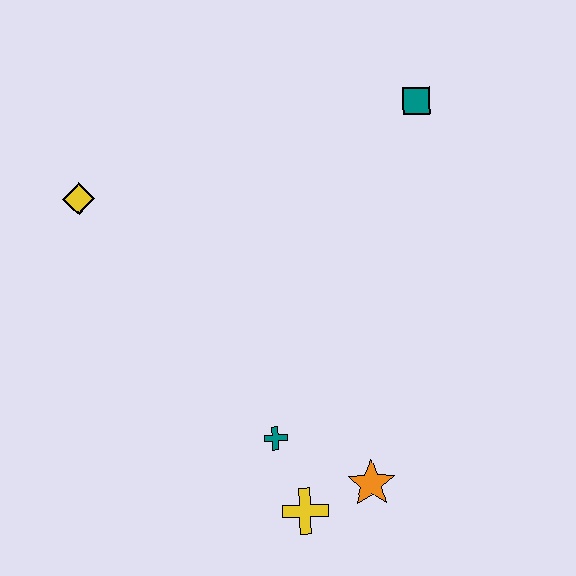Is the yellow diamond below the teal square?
Yes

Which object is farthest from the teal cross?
The teal square is farthest from the teal cross.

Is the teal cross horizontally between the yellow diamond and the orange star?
Yes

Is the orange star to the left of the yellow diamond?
No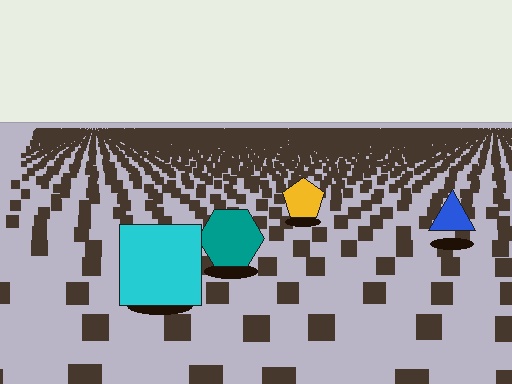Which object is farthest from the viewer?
The yellow pentagon is farthest from the viewer. It appears smaller and the ground texture around it is denser.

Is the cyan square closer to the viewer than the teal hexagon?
Yes. The cyan square is closer — you can tell from the texture gradient: the ground texture is coarser near it.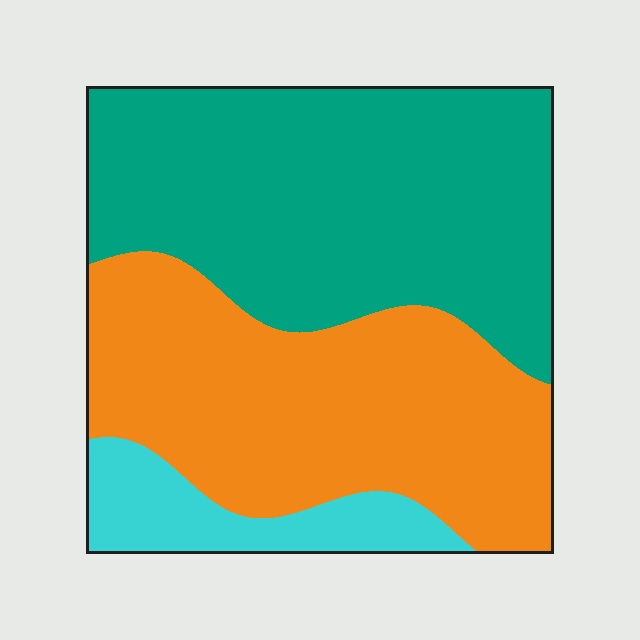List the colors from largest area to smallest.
From largest to smallest: teal, orange, cyan.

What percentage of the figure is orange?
Orange takes up about two fifths (2/5) of the figure.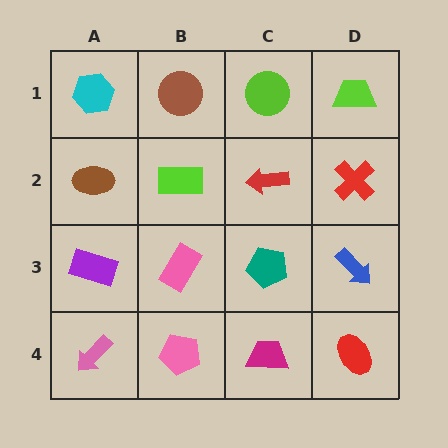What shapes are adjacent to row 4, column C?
A teal pentagon (row 3, column C), a pink pentagon (row 4, column B), a red ellipse (row 4, column D).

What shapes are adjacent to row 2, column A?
A cyan hexagon (row 1, column A), a purple rectangle (row 3, column A), a lime rectangle (row 2, column B).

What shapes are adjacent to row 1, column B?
A lime rectangle (row 2, column B), a cyan hexagon (row 1, column A), a lime circle (row 1, column C).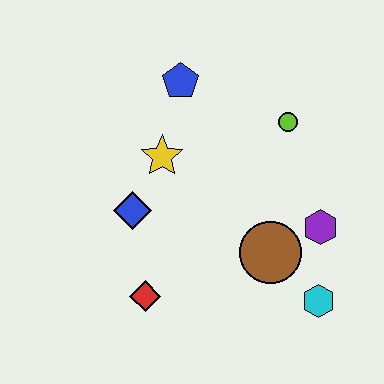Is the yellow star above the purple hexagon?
Yes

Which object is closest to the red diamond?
The blue diamond is closest to the red diamond.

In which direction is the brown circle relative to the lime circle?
The brown circle is below the lime circle.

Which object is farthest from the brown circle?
The blue pentagon is farthest from the brown circle.